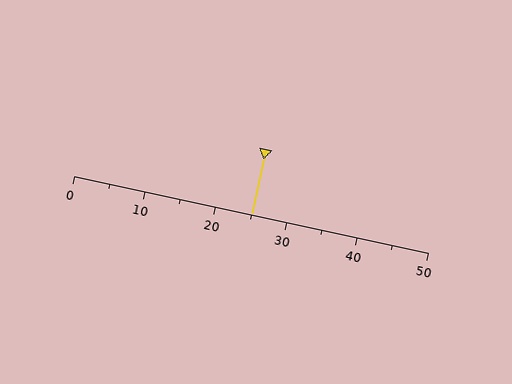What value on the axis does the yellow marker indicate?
The marker indicates approximately 25.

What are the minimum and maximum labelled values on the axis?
The axis runs from 0 to 50.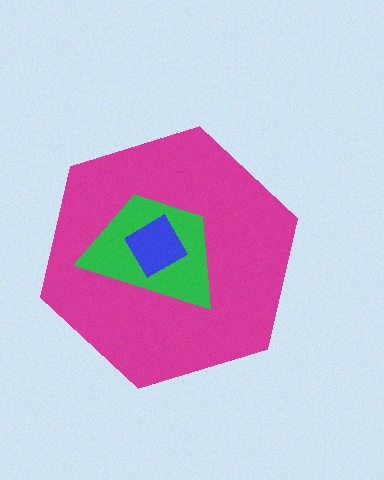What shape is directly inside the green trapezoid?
The blue diamond.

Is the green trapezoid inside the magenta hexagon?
Yes.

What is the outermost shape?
The magenta hexagon.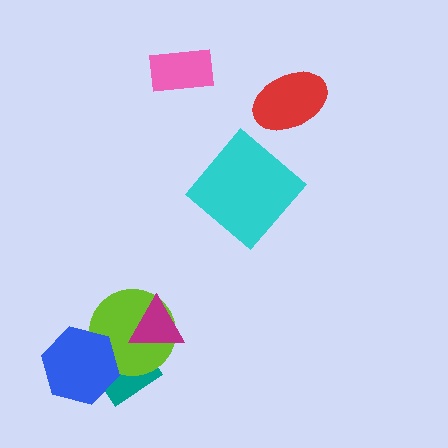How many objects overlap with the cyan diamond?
0 objects overlap with the cyan diamond.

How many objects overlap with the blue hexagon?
2 objects overlap with the blue hexagon.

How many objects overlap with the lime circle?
3 objects overlap with the lime circle.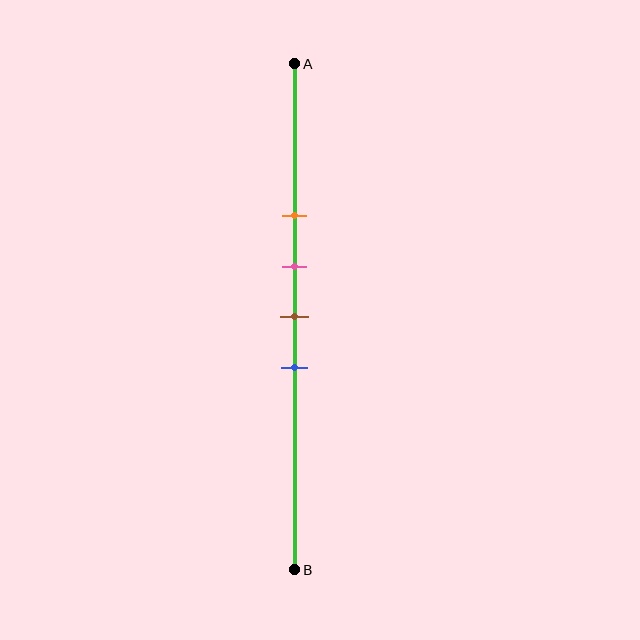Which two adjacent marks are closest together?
The pink and brown marks are the closest adjacent pair.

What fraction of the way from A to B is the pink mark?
The pink mark is approximately 40% (0.4) of the way from A to B.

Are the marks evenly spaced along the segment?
Yes, the marks are approximately evenly spaced.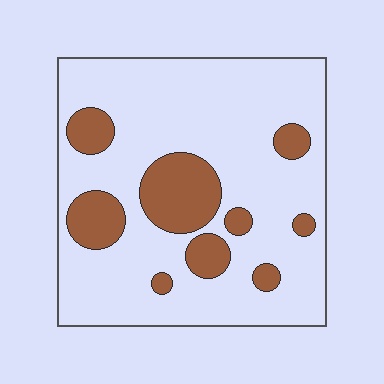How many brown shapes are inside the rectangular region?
9.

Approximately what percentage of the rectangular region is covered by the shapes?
Approximately 20%.